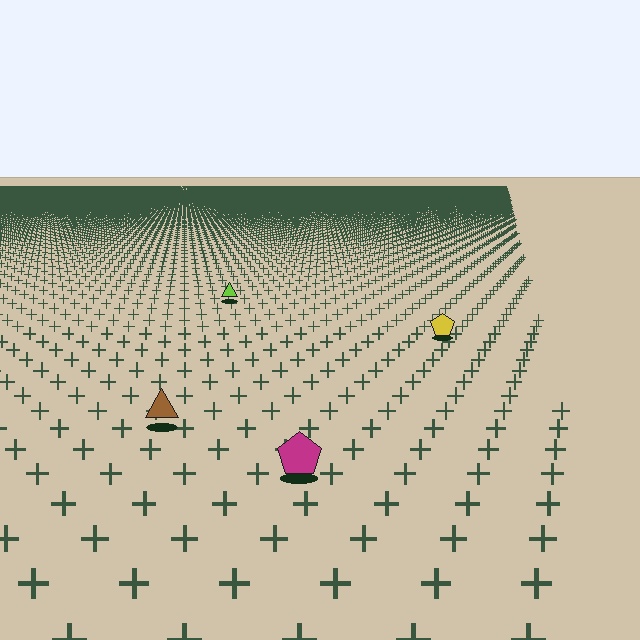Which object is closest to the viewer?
The magenta pentagon is closest. The texture marks near it are larger and more spread out.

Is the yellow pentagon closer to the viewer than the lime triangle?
Yes. The yellow pentagon is closer — you can tell from the texture gradient: the ground texture is coarser near it.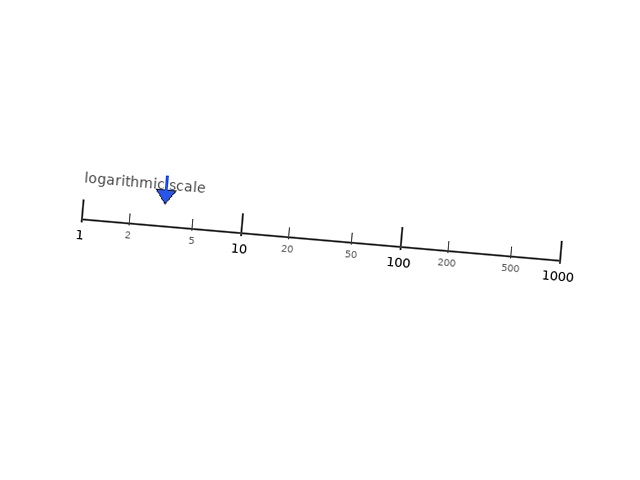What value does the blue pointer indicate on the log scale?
The pointer indicates approximately 3.3.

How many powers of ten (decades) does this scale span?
The scale spans 3 decades, from 1 to 1000.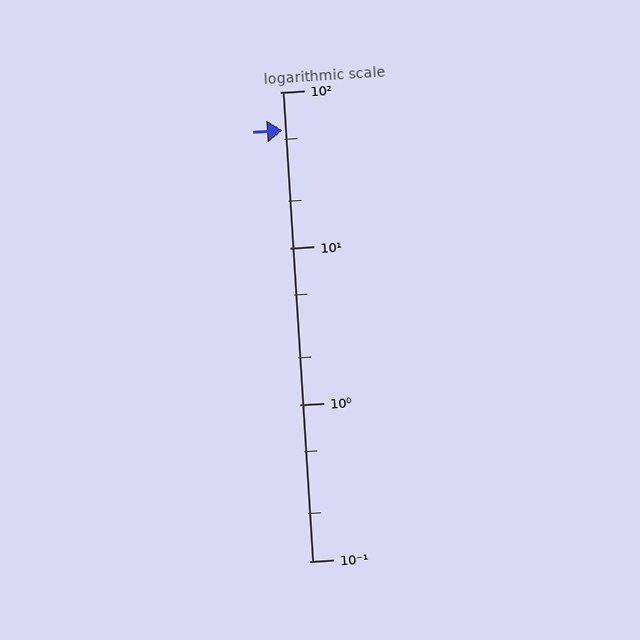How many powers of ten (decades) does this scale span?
The scale spans 3 decades, from 0.1 to 100.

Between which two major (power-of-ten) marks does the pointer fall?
The pointer is between 10 and 100.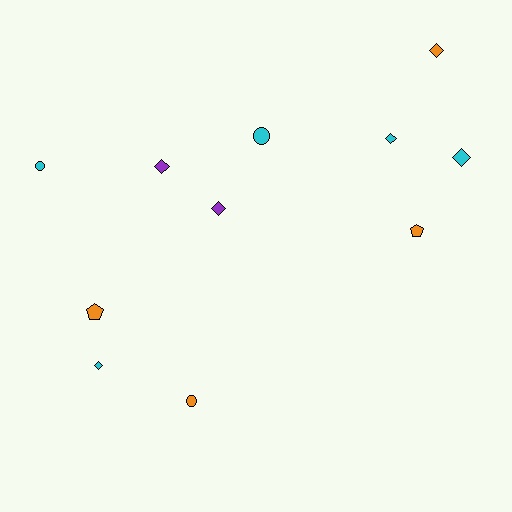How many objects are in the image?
There are 11 objects.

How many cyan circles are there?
There are 2 cyan circles.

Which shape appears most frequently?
Diamond, with 6 objects.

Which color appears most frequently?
Cyan, with 5 objects.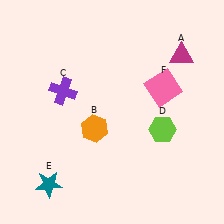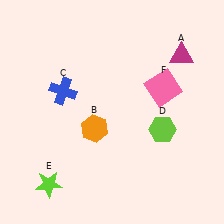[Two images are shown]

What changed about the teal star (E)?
In Image 1, E is teal. In Image 2, it changed to lime.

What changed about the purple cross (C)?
In Image 1, C is purple. In Image 2, it changed to blue.